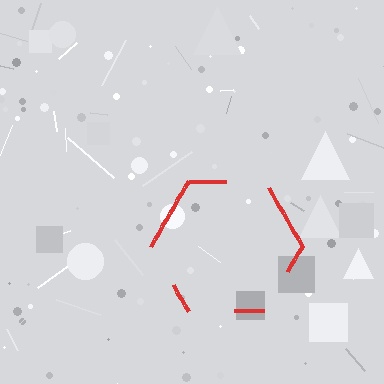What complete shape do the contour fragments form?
The contour fragments form a hexagon.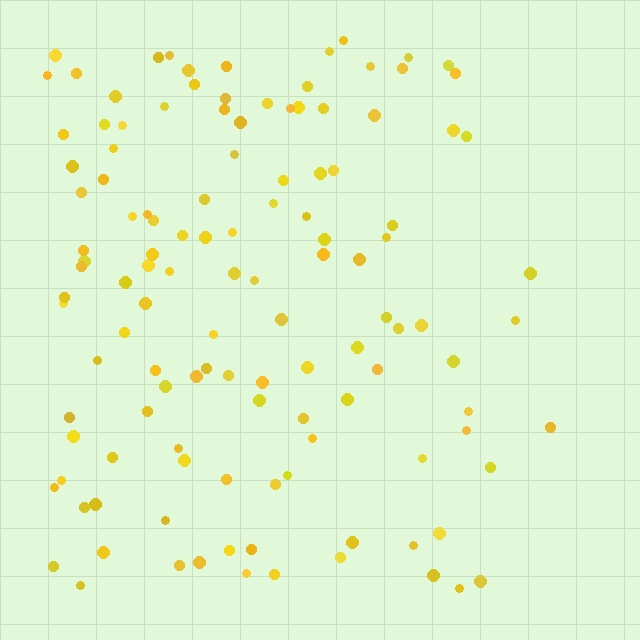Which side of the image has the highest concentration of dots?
The left.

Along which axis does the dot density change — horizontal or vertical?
Horizontal.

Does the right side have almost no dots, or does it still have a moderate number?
Still a moderate number, just noticeably fewer than the left.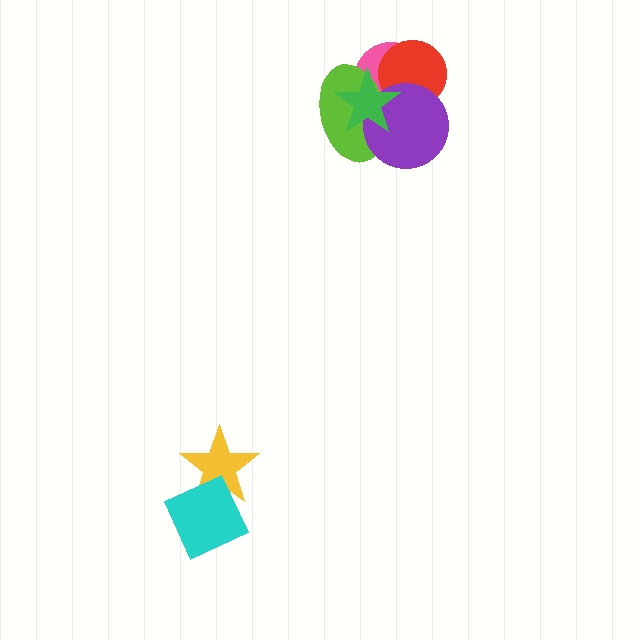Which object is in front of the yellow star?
The cyan square is in front of the yellow star.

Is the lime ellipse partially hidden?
Yes, it is partially covered by another shape.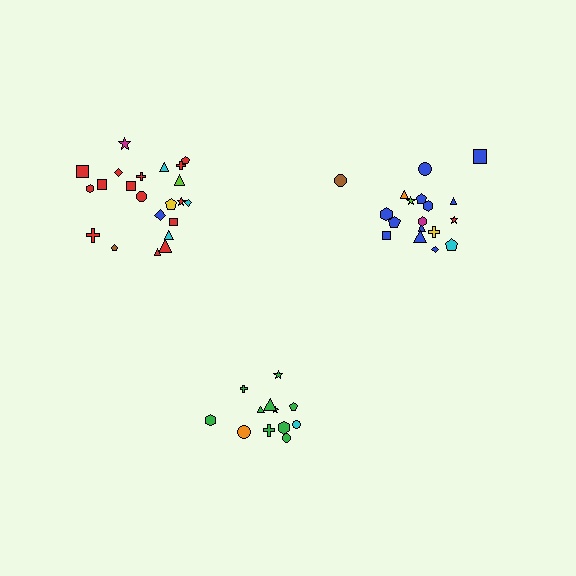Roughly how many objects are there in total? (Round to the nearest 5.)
Roughly 50 objects in total.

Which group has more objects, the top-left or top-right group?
The top-left group.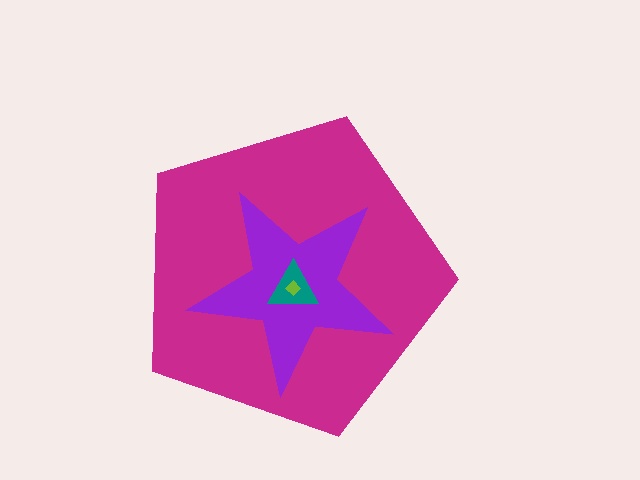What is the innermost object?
The lime diamond.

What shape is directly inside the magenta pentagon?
The purple star.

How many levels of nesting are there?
4.